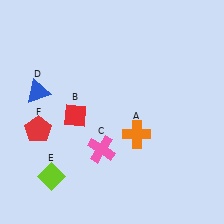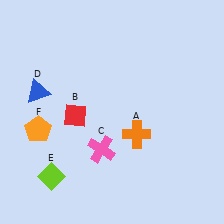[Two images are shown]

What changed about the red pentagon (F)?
In Image 1, F is red. In Image 2, it changed to orange.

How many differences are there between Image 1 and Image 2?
There is 1 difference between the two images.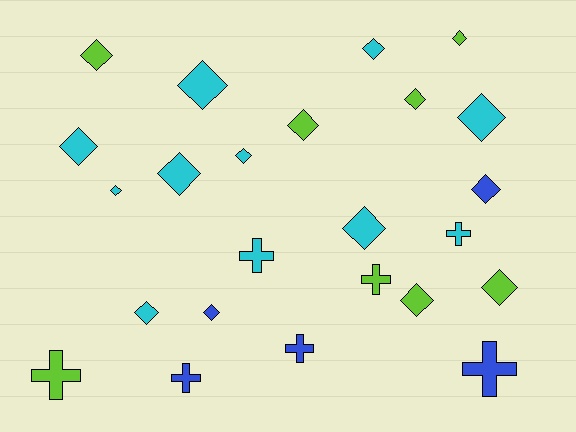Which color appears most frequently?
Cyan, with 11 objects.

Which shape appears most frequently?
Diamond, with 17 objects.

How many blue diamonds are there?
There are 2 blue diamonds.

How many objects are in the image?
There are 24 objects.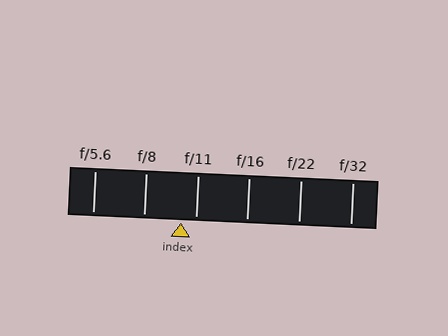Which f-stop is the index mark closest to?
The index mark is closest to f/11.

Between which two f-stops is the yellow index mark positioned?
The index mark is between f/8 and f/11.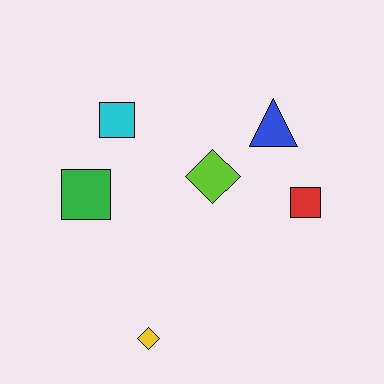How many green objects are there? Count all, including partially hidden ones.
There is 1 green object.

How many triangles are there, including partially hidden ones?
There is 1 triangle.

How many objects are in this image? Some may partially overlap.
There are 6 objects.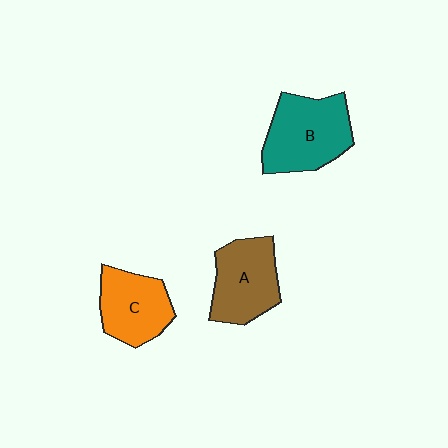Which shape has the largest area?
Shape B (teal).